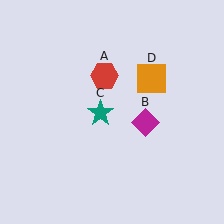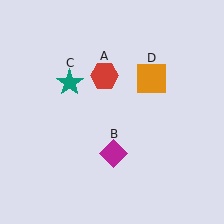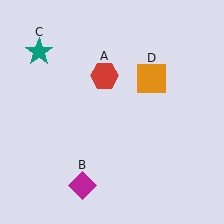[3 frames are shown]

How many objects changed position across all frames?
2 objects changed position: magenta diamond (object B), teal star (object C).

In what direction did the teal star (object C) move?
The teal star (object C) moved up and to the left.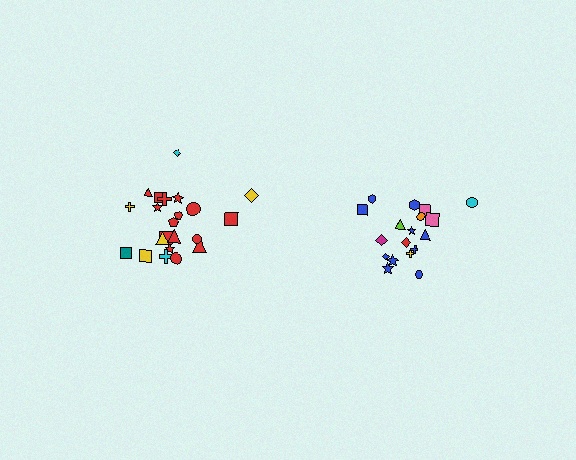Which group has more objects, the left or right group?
The left group.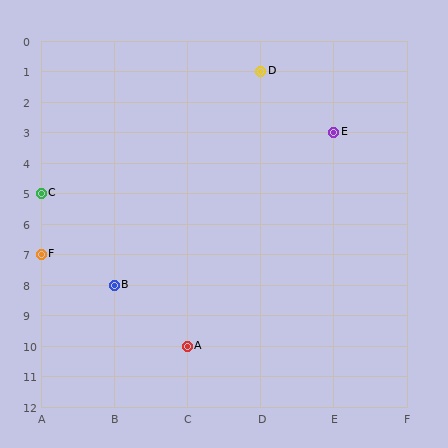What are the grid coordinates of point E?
Point E is at grid coordinates (E, 3).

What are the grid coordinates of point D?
Point D is at grid coordinates (D, 1).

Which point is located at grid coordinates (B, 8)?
Point B is at (B, 8).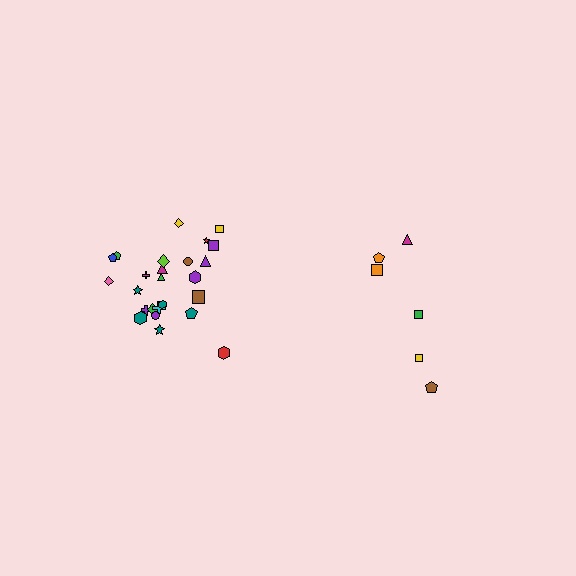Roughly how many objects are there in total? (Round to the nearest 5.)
Roughly 30 objects in total.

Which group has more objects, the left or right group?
The left group.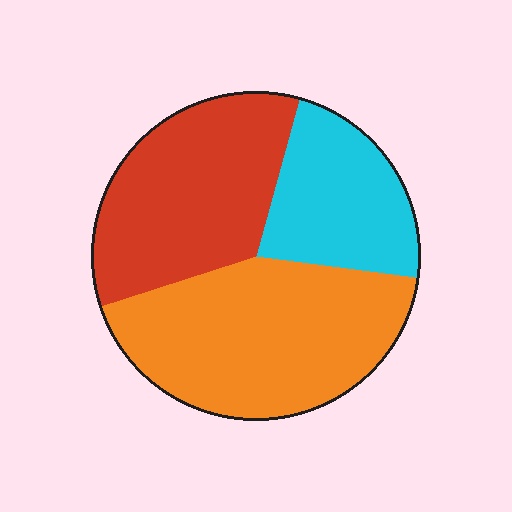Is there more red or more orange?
Orange.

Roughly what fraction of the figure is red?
Red takes up about one third (1/3) of the figure.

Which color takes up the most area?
Orange, at roughly 45%.